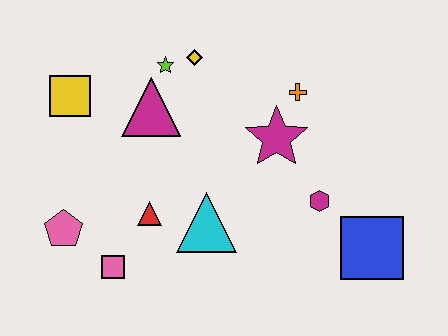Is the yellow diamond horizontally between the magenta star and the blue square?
No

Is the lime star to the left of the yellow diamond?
Yes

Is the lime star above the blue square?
Yes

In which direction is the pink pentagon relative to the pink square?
The pink pentagon is to the left of the pink square.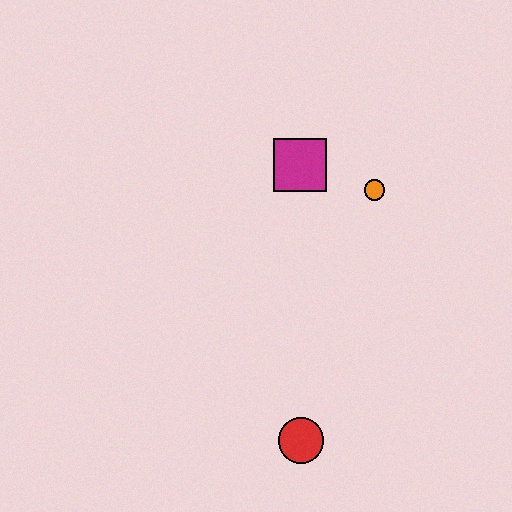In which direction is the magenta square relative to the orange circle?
The magenta square is to the left of the orange circle.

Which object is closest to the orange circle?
The magenta square is closest to the orange circle.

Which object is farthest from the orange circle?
The red circle is farthest from the orange circle.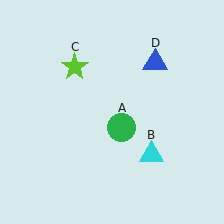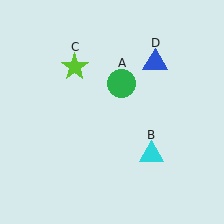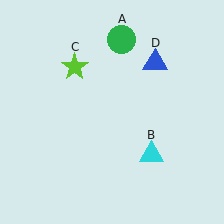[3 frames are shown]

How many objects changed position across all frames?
1 object changed position: green circle (object A).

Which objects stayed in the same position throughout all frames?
Cyan triangle (object B) and lime star (object C) and blue triangle (object D) remained stationary.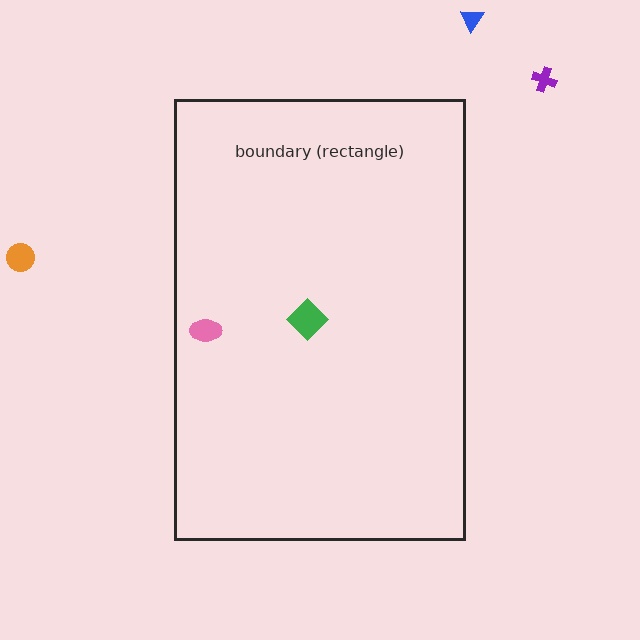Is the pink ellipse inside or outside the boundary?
Inside.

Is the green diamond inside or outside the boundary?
Inside.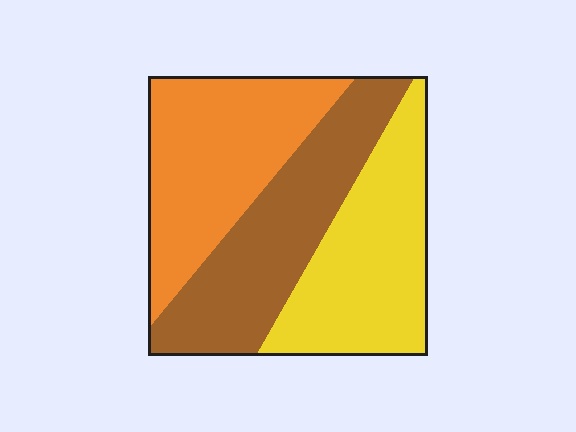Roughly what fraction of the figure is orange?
Orange takes up between a quarter and a half of the figure.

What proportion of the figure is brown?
Brown covers about 35% of the figure.